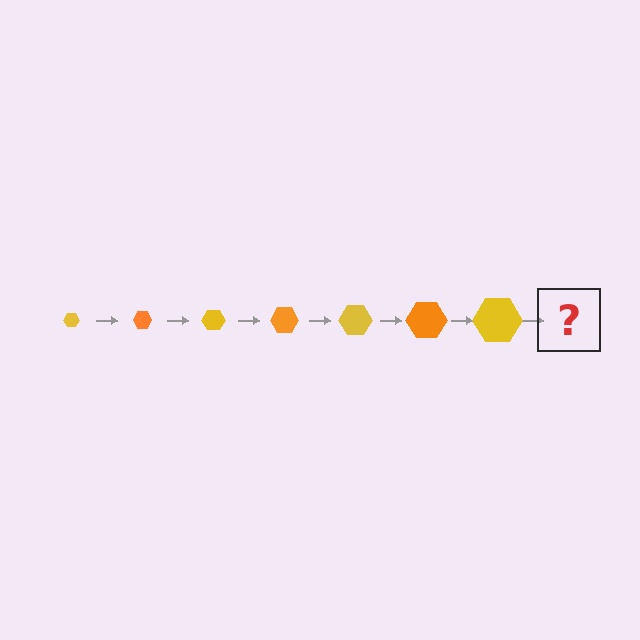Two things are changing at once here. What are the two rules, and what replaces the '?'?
The two rules are that the hexagon grows larger each step and the color cycles through yellow and orange. The '?' should be an orange hexagon, larger than the previous one.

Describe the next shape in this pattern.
It should be an orange hexagon, larger than the previous one.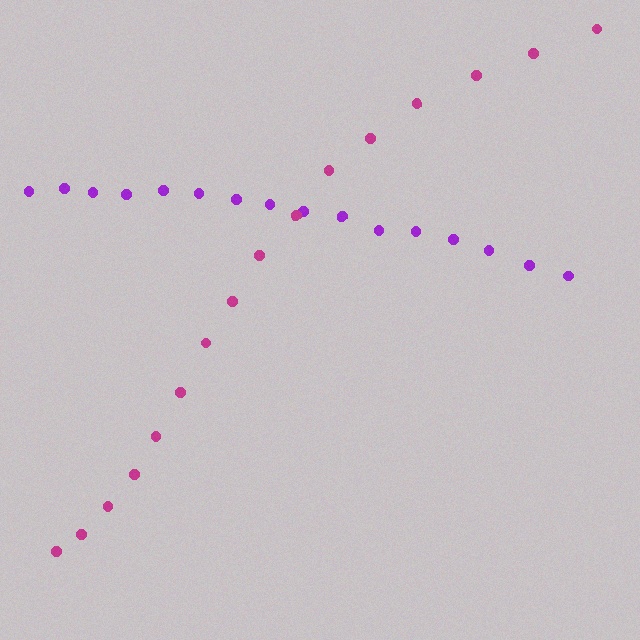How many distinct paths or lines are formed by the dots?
There are 2 distinct paths.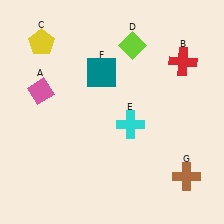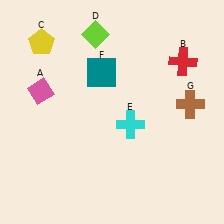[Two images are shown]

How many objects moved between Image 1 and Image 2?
2 objects moved between the two images.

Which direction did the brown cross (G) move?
The brown cross (G) moved up.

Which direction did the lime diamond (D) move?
The lime diamond (D) moved left.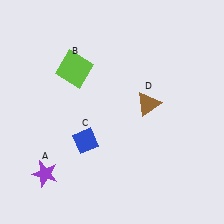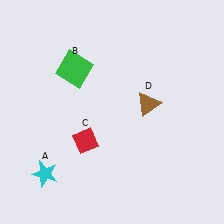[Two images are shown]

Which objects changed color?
A changed from purple to cyan. B changed from lime to green. C changed from blue to red.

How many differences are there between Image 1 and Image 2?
There are 3 differences between the two images.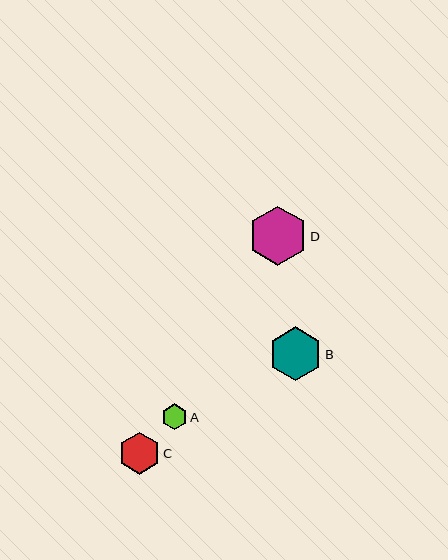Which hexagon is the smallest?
Hexagon A is the smallest with a size of approximately 26 pixels.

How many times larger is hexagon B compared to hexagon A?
Hexagon B is approximately 2.1 times the size of hexagon A.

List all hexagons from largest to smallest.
From largest to smallest: D, B, C, A.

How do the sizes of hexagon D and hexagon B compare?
Hexagon D and hexagon B are approximately the same size.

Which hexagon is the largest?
Hexagon D is the largest with a size of approximately 59 pixels.